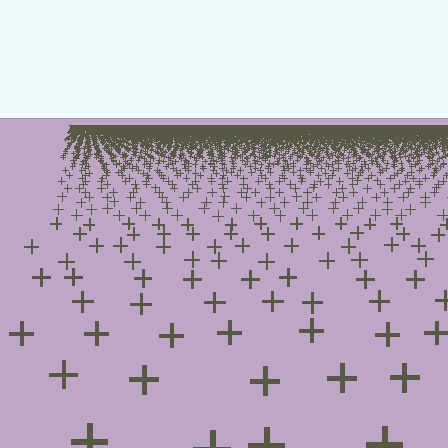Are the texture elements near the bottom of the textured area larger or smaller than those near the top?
Larger. Near the bottom, elements are closer to the viewer and appear at a bigger on-screen size.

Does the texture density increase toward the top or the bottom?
Density increases toward the top.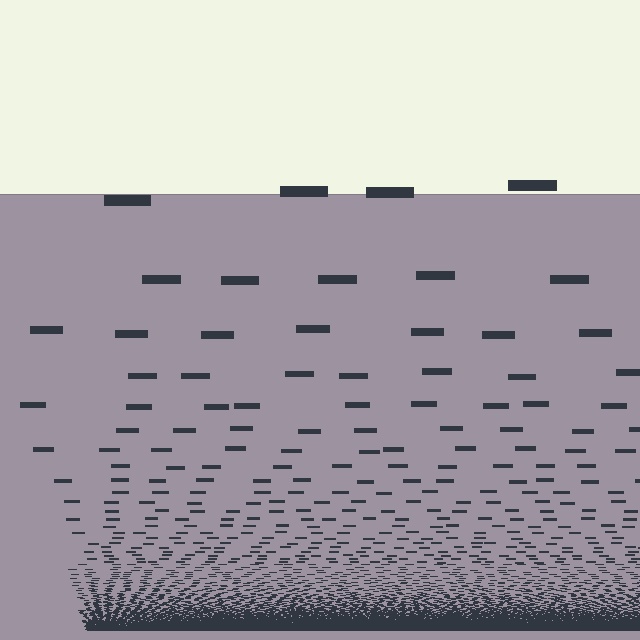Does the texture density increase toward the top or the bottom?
Density increases toward the bottom.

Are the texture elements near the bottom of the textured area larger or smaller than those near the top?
Smaller. The gradient is inverted — elements near the bottom are smaller and denser.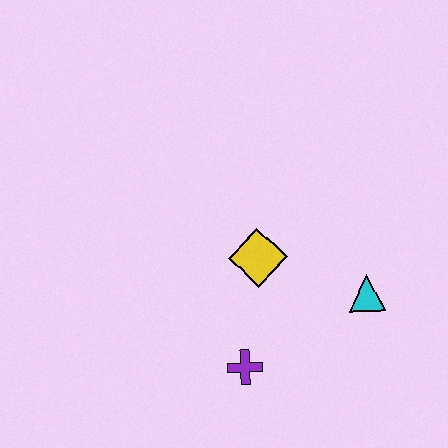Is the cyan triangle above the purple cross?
Yes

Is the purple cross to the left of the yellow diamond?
Yes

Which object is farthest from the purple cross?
The cyan triangle is farthest from the purple cross.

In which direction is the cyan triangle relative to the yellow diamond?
The cyan triangle is to the right of the yellow diamond.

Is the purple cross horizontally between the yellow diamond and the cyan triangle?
No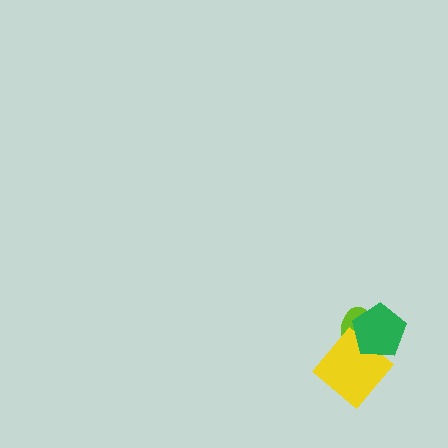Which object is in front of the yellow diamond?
The green pentagon is in front of the yellow diamond.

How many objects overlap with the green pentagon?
2 objects overlap with the green pentagon.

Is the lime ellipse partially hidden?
Yes, it is partially covered by another shape.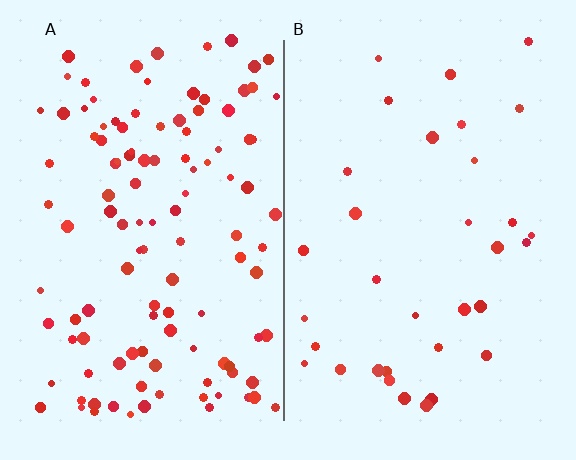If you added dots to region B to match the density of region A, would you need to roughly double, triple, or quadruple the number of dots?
Approximately triple.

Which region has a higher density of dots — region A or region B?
A (the left).